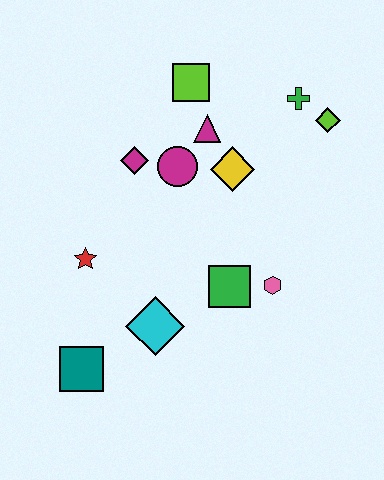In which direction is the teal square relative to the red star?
The teal square is below the red star.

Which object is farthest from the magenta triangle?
The teal square is farthest from the magenta triangle.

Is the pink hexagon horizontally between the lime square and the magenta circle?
No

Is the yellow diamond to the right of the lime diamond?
No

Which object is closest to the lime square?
The magenta triangle is closest to the lime square.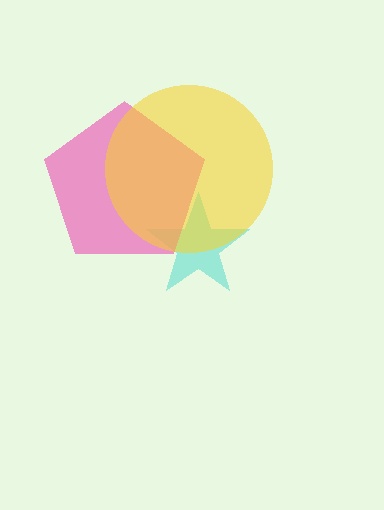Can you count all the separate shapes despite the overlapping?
Yes, there are 3 separate shapes.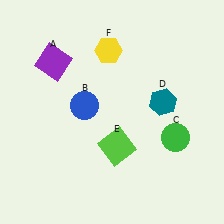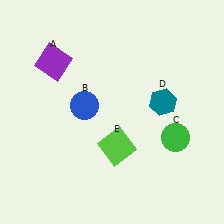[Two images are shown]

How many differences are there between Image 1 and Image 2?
There is 1 difference between the two images.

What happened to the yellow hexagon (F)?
The yellow hexagon (F) was removed in Image 2. It was in the top-left area of Image 1.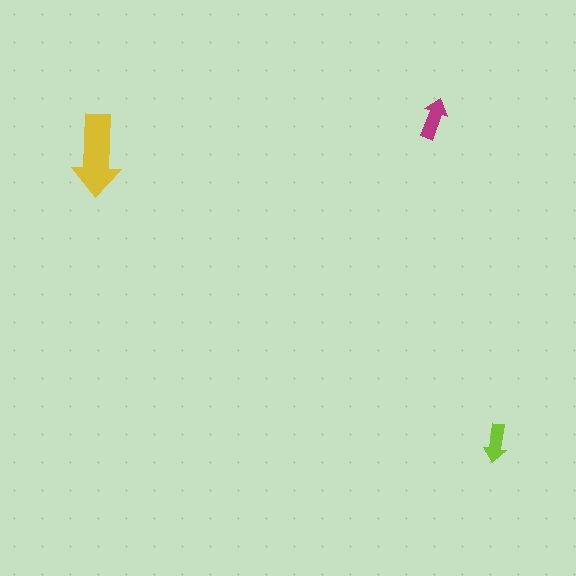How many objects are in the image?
There are 3 objects in the image.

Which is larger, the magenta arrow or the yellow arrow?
The yellow one.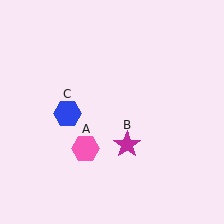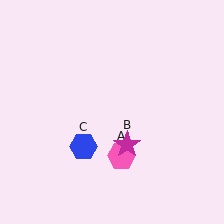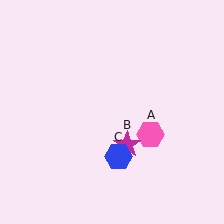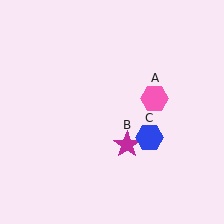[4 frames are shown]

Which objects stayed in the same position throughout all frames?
Magenta star (object B) remained stationary.